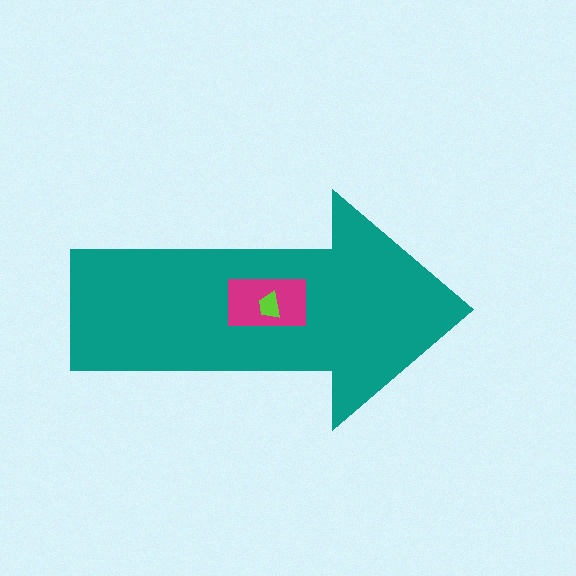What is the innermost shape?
The lime trapezoid.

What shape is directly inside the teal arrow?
The magenta rectangle.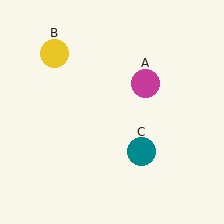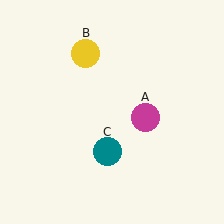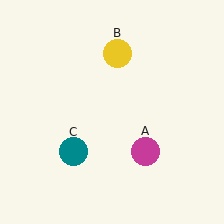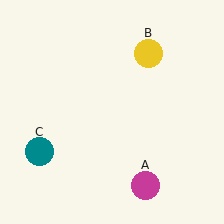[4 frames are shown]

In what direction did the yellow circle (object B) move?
The yellow circle (object B) moved right.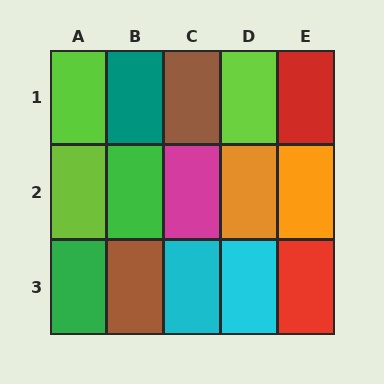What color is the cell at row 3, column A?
Green.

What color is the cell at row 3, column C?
Cyan.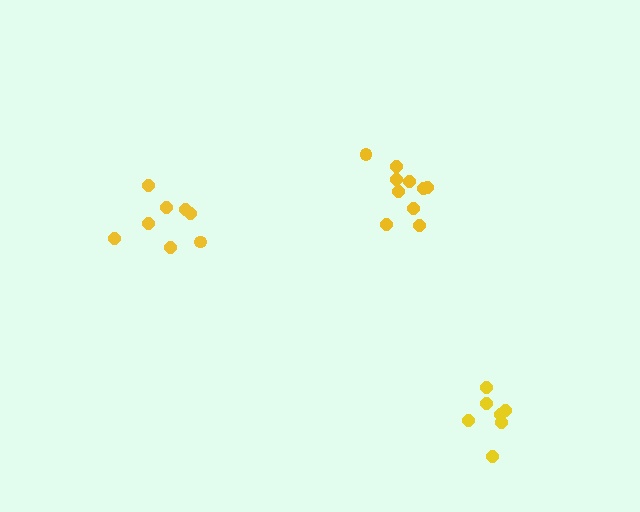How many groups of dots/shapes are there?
There are 3 groups.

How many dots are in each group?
Group 1: 8 dots, Group 2: 10 dots, Group 3: 7 dots (25 total).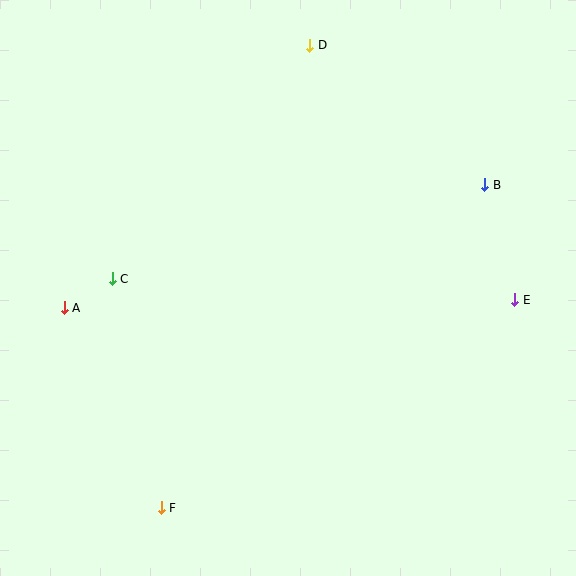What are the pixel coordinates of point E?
Point E is at (515, 300).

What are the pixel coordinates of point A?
Point A is at (64, 308).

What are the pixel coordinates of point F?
Point F is at (161, 508).